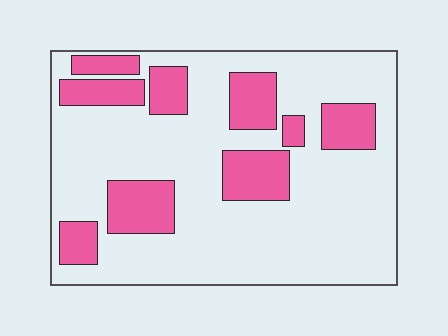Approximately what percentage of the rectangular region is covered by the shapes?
Approximately 25%.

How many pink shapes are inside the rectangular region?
9.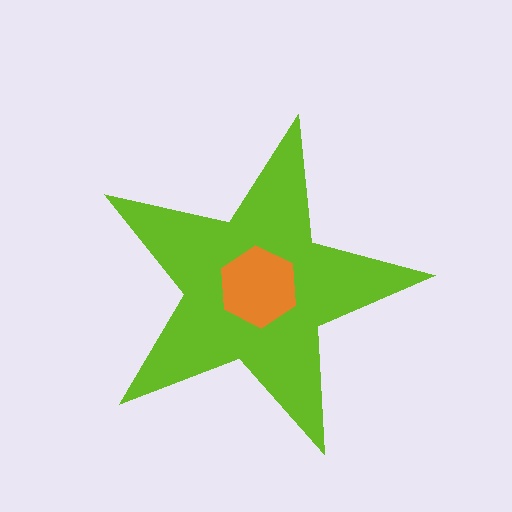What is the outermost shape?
The lime star.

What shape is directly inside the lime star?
The orange hexagon.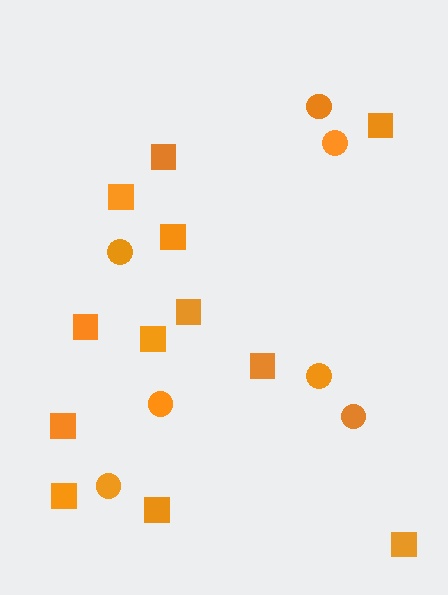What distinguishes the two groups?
There are 2 groups: one group of squares (12) and one group of circles (7).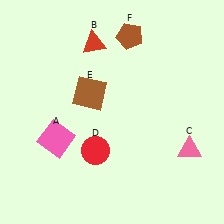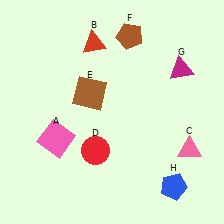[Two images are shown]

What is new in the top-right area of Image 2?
A magenta triangle (G) was added in the top-right area of Image 2.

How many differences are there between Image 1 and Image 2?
There are 2 differences between the two images.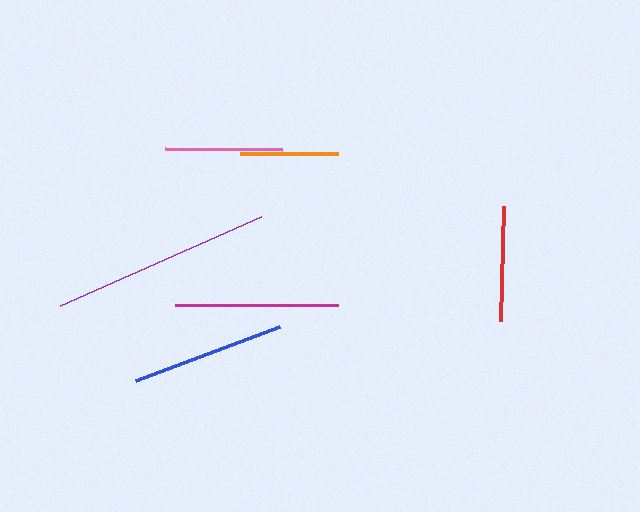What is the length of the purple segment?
The purple segment is approximately 220 pixels long.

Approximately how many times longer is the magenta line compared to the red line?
The magenta line is approximately 1.4 times the length of the red line.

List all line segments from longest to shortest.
From longest to shortest: purple, magenta, blue, pink, red, orange.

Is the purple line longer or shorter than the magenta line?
The purple line is longer than the magenta line.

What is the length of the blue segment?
The blue segment is approximately 154 pixels long.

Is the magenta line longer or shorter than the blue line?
The magenta line is longer than the blue line.